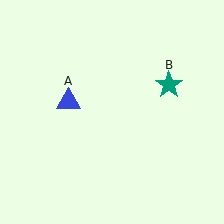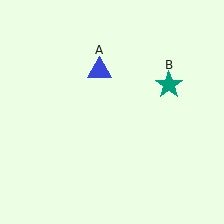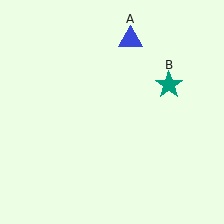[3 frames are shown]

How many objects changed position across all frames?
1 object changed position: blue triangle (object A).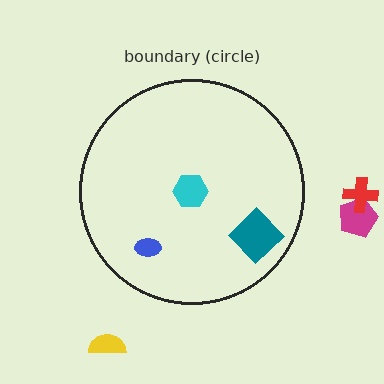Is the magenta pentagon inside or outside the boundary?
Outside.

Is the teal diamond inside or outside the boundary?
Inside.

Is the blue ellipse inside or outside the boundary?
Inside.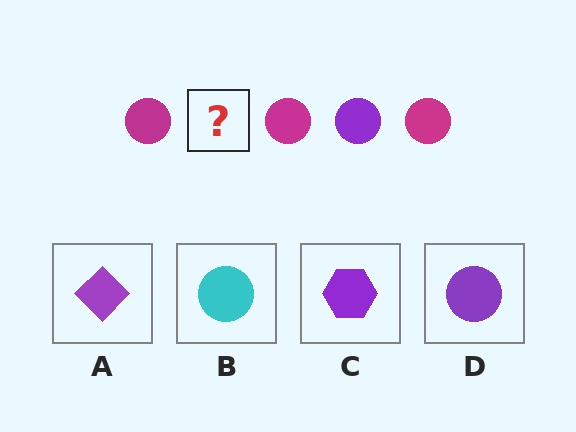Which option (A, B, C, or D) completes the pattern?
D.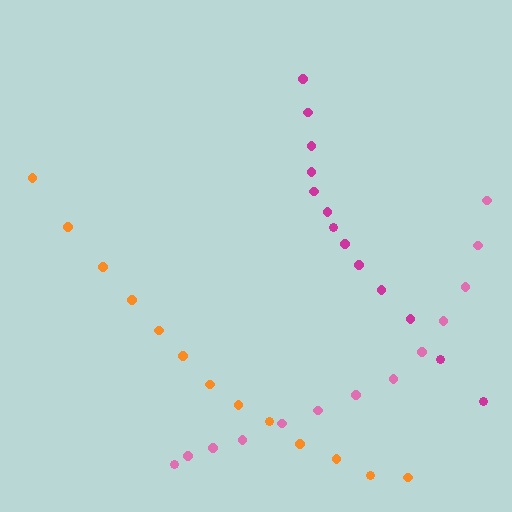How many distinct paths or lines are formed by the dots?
There are 3 distinct paths.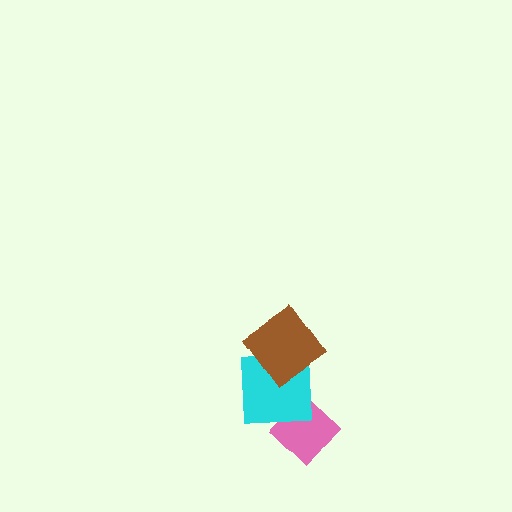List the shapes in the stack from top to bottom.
From top to bottom: the brown diamond, the cyan square, the pink diamond.